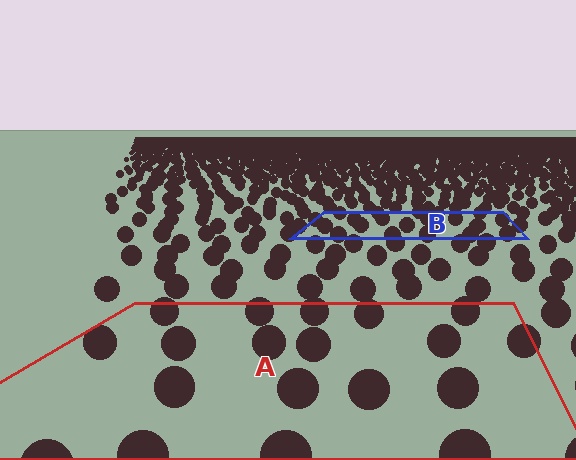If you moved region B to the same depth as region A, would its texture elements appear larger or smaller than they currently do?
They would appear larger. At a closer depth, the same texture elements are projected at a bigger on-screen size.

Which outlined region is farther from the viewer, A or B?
Region B is farther from the viewer — the texture elements inside it appear smaller and more densely packed.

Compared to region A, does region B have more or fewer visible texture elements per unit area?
Region B has more texture elements per unit area — they are packed more densely because it is farther away.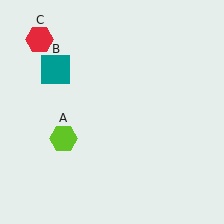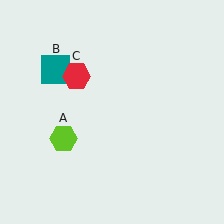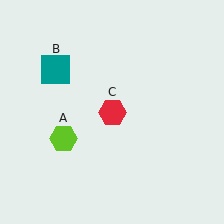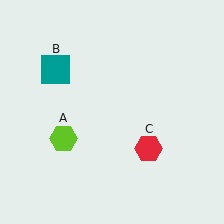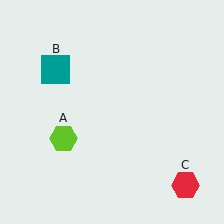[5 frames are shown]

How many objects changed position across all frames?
1 object changed position: red hexagon (object C).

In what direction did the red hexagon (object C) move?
The red hexagon (object C) moved down and to the right.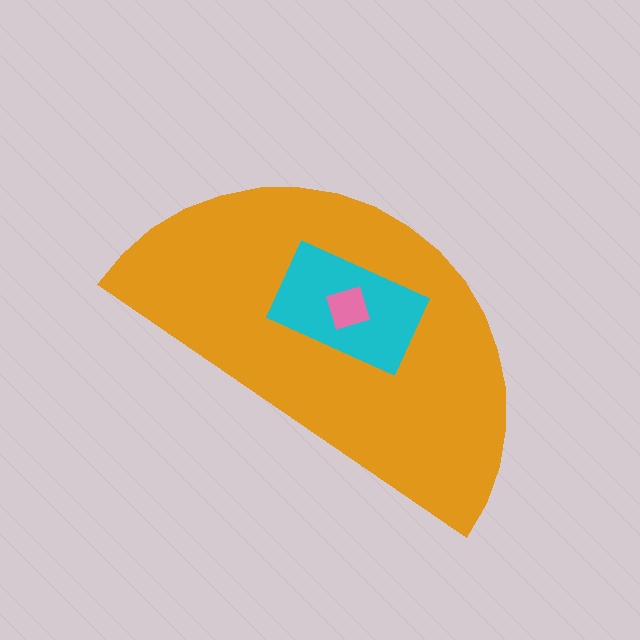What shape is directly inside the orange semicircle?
The cyan rectangle.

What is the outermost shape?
The orange semicircle.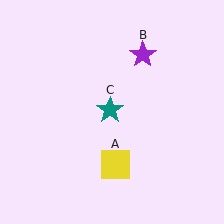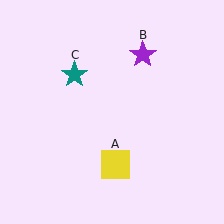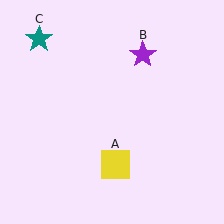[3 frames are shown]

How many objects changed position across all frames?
1 object changed position: teal star (object C).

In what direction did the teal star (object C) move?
The teal star (object C) moved up and to the left.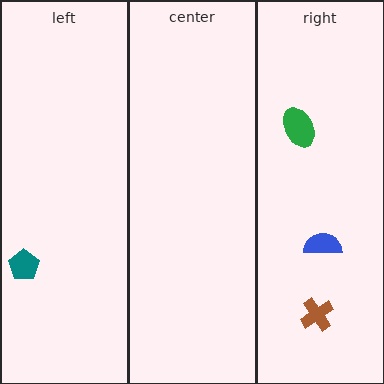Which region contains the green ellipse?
The right region.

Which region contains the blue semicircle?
The right region.